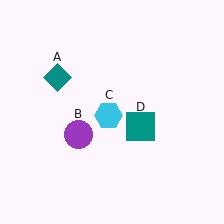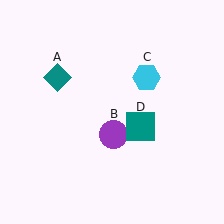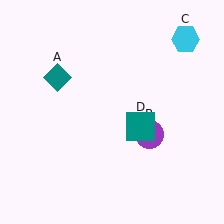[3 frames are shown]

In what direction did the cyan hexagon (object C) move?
The cyan hexagon (object C) moved up and to the right.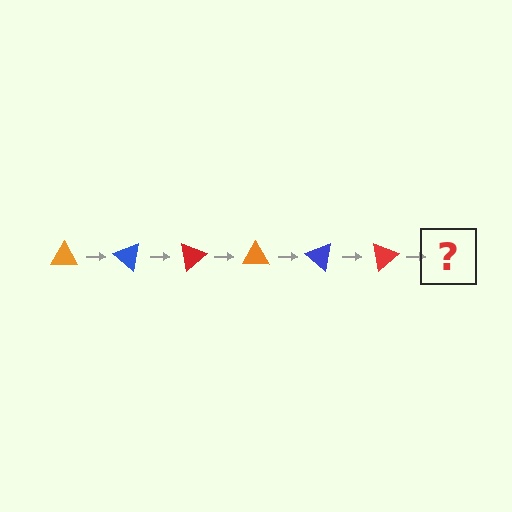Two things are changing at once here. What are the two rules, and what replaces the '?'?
The two rules are that it rotates 40 degrees each step and the color cycles through orange, blue, and red. The '?' should be an orange triangle, rotated 240 degrees from the start.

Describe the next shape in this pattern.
It should be an orange triangle, rotated 240 degrees from the start.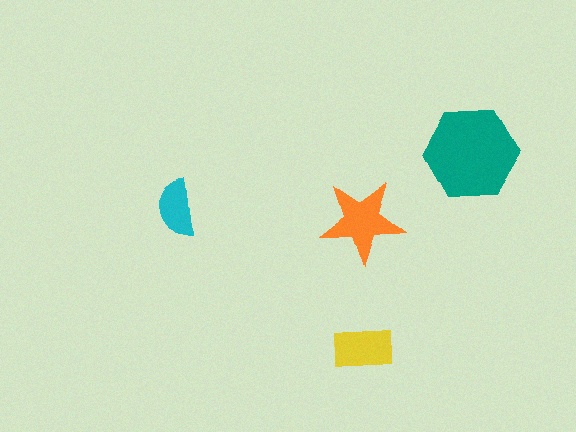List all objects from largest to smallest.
The teal hexagon, the orange star, the yellow rectangle, the cyan semicircle.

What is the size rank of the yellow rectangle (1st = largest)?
3rd.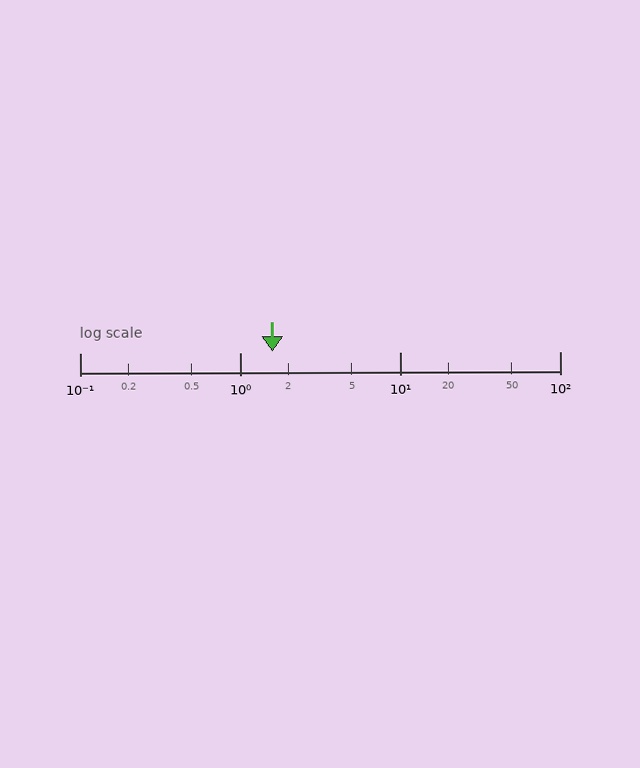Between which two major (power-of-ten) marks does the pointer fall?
The pointer is between 1 and 10.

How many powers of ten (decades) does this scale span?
The scale spans 3 decades, from 0.1 to 100.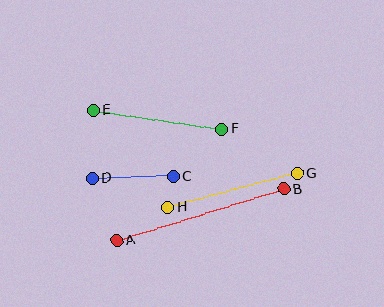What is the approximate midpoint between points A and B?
The midpoint is at approximately (200, 215) pixels.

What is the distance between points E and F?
The distance is approximately 129 pixels.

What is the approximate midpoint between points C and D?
The midpoint is at approximately (133, 178) pixels.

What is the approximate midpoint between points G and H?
The midpoint is at approximately (232, 190) pixels.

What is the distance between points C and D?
The distance is approximately 81 pixels.